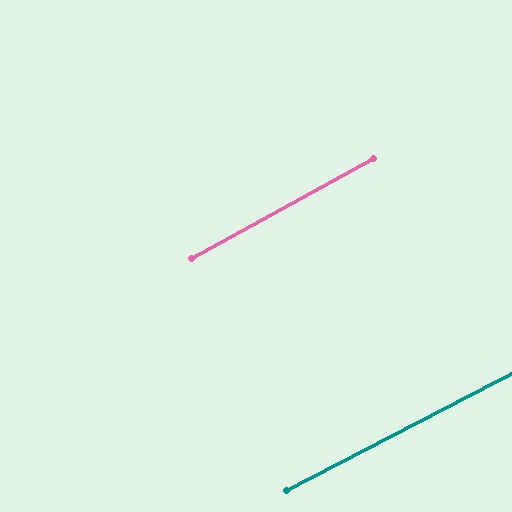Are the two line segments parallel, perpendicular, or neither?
Parallel — their directions differ by only 1.4°.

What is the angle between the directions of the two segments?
Approximately 1 degree.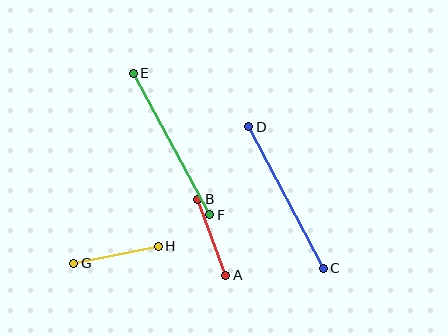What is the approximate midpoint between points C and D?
The midpoint is at approximately (286, 198) pixels.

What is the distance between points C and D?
The distance is approximately 160 pixels.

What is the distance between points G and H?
The distance is approximately 86 pixels.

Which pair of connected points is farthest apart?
Points E and F are farthest apart.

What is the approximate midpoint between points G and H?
The midpoint is at approximately (116, 255) pixels.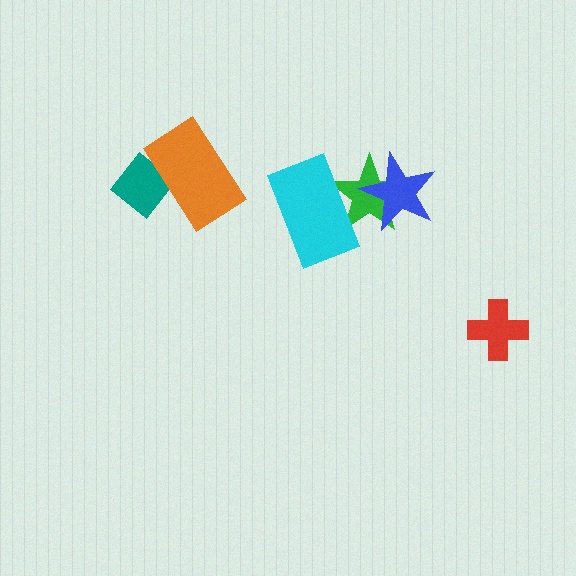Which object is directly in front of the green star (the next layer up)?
The cyan rectangle is directly in front of the green star.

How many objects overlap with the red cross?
0 objects overlap with the red cross.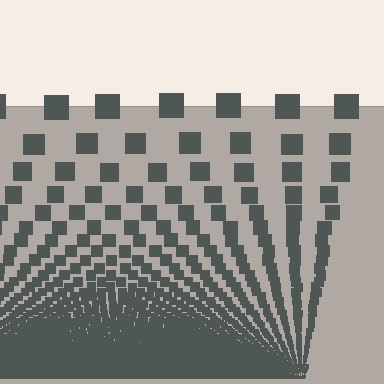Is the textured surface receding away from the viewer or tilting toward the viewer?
The surface appears to tilt toward the viewer. Texture elements get larger and sparser toward the top.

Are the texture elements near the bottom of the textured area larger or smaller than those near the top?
Smaller. The gradient is inverted — elements near the bottom are smaller and denser.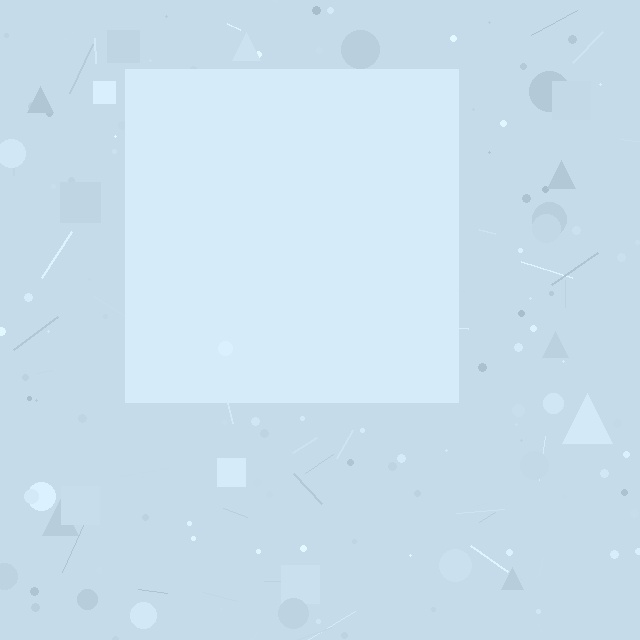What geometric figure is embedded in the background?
A square is embedded in the background.